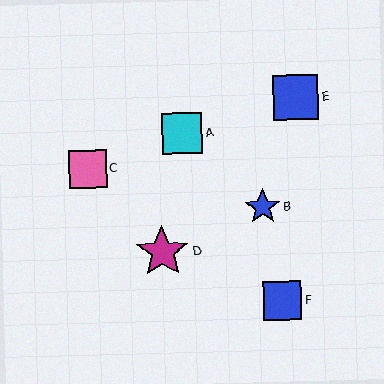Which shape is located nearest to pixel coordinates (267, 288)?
The blue square (labeled F) at (282, 301) is nearest to that location.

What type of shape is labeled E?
Shape E is a blue square.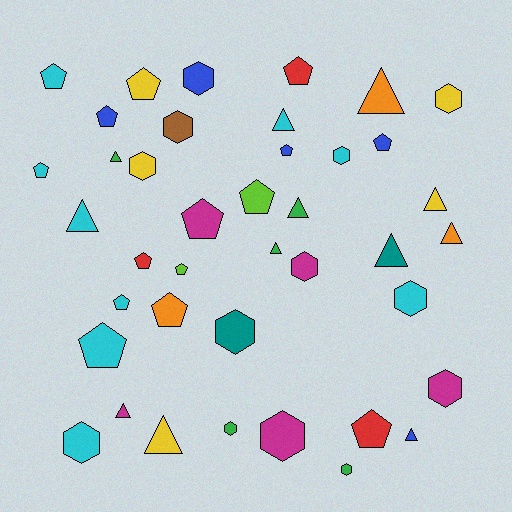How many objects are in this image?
There are 40 objects.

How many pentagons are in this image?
There are 15 pentagons.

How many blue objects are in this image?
There are 5 blue objects.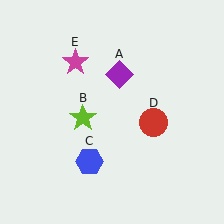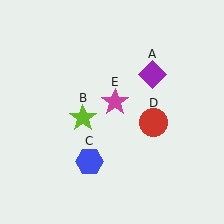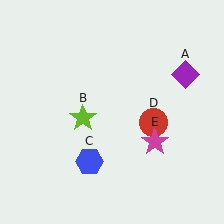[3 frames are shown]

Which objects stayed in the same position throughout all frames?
Lime star (object B) and blue hexagon (object C) and red circle (object D) remained stationary.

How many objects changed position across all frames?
2 objects changed position: purple diamond (object A), magenta star (object E).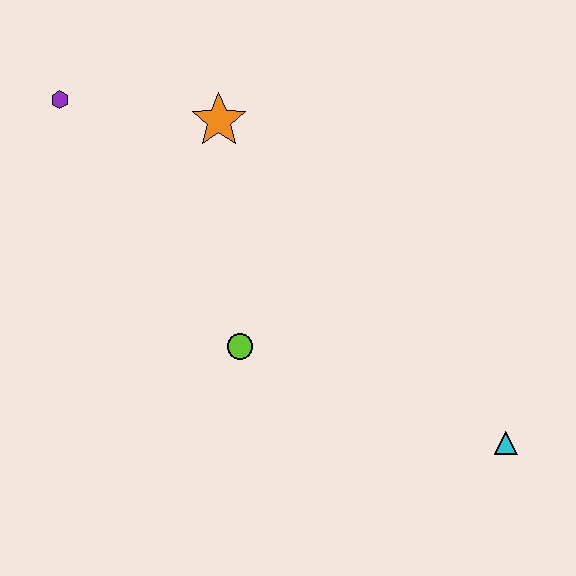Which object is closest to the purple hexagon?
The orange star is closest to the purple hexagon.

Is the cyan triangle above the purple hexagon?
No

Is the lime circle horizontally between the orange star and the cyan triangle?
Yes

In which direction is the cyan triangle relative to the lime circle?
The cyan triangle is to the right of the lime circle.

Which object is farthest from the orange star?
The cyan triangle is farthest from the orange star.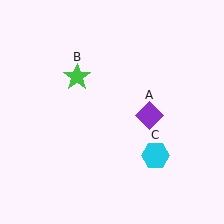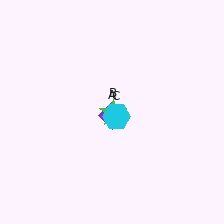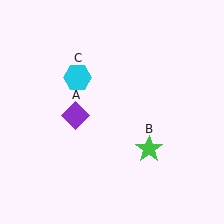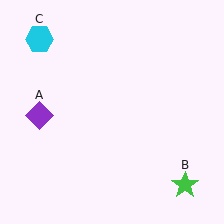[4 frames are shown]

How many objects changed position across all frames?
3 objects changed position: purple diamond (object A), green star (object B), cyan hexagon (object C).